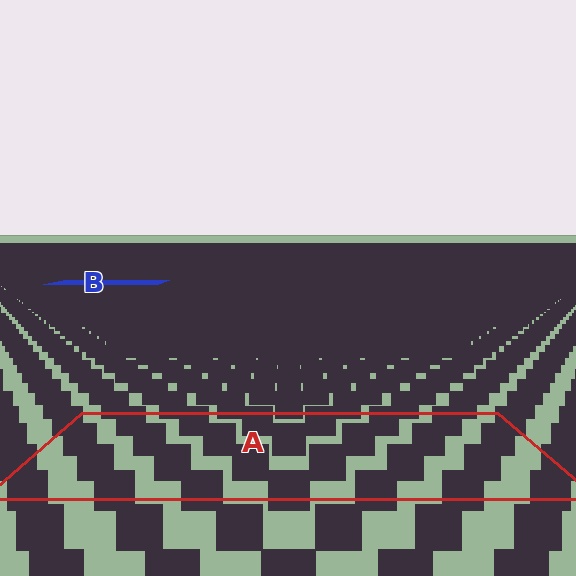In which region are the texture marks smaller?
The texture marks are smaller in region B, because it is farther away.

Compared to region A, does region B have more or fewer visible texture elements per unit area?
Region B has more texture elements per unit area — they are packed more densely because it is farther away.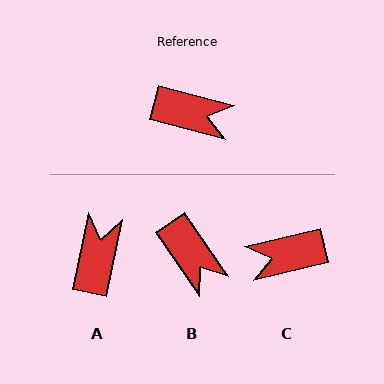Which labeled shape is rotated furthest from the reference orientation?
C, about 152 degrees away.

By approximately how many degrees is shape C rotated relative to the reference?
Approximately 152 degrees clockwise.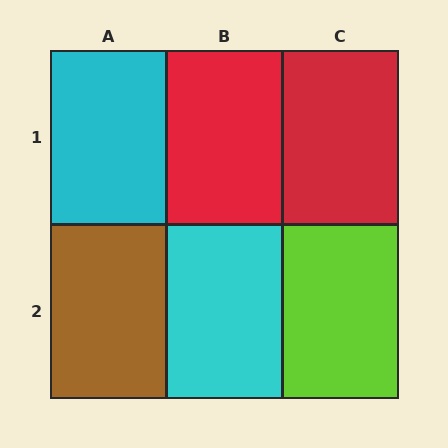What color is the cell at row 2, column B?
Cyan.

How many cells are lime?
1 cell is lime.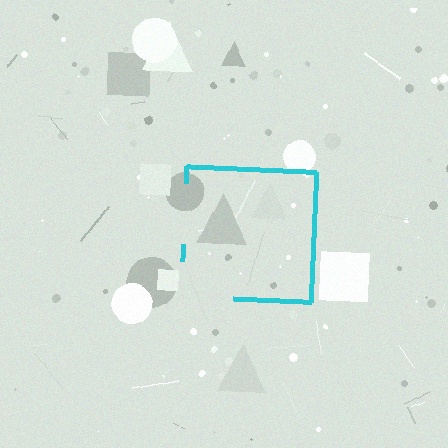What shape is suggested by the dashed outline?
The dashed outline suggests a square.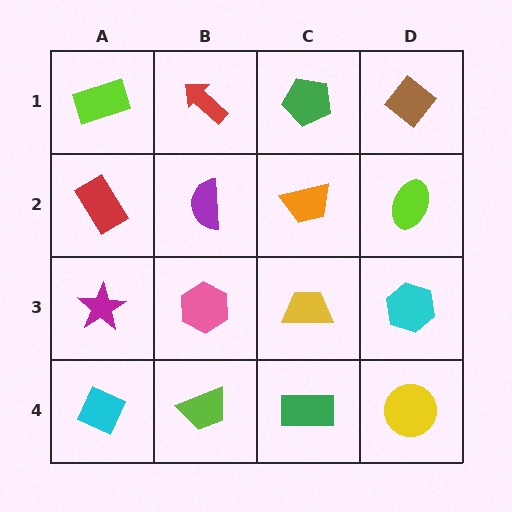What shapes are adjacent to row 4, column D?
A cyan hexagon (row 3, column D), a green rectangle (row 4, column C).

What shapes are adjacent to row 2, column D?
A brown diamond (row 1, column D), a cyan hexagon (row 3, column D), an orange trapezoid (row 2, column C).